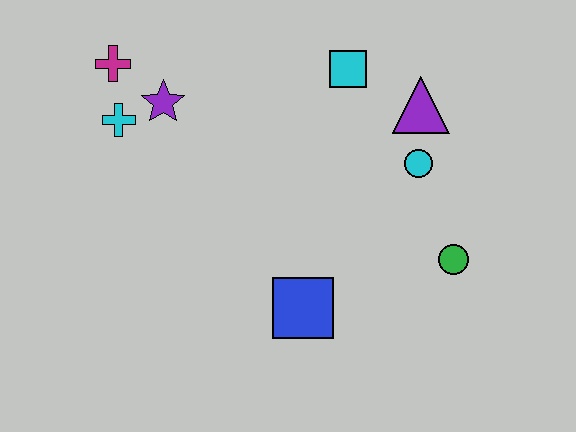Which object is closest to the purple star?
The cyan cross is closest to the purple star.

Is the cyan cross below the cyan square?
Yes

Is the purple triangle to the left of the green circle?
Yes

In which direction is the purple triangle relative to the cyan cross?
The purple triangle is to the right of the cyan cross.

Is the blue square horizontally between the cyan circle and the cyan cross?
Yes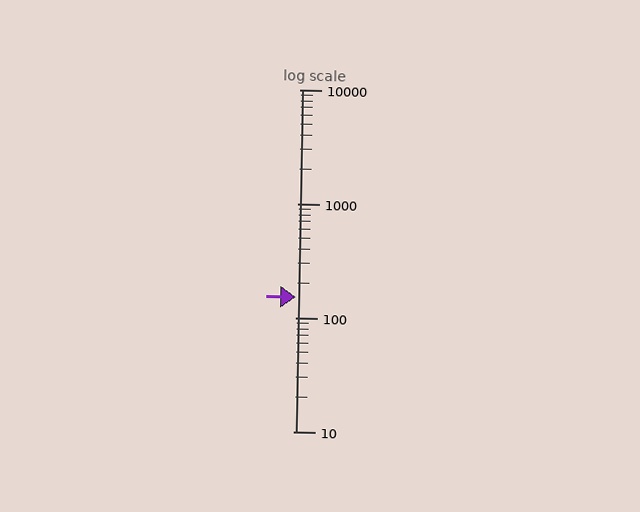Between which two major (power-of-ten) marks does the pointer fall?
The pointer is between 100 and 1000.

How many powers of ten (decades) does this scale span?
The scale spans 3 decades, from 10 to 10000.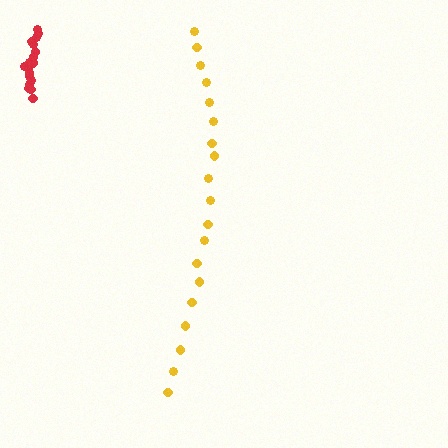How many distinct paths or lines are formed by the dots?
There are 2 distinct paths.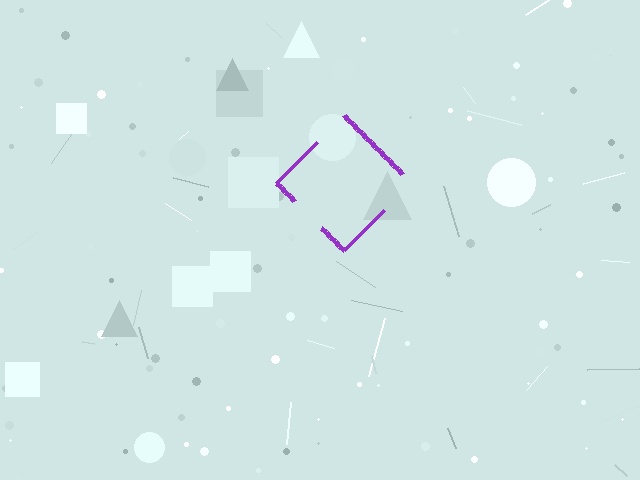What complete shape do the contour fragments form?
The contour fragments form a diamond.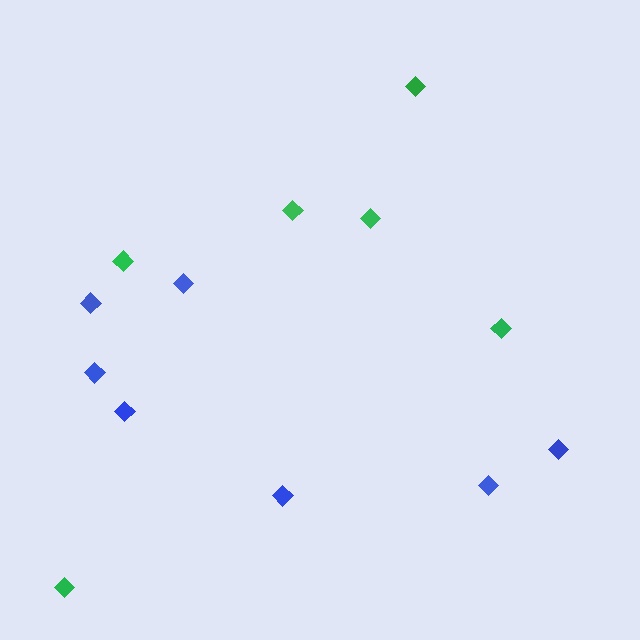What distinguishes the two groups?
There are 2 groups: one group of blue diamonds (7) and one group of green diamonds (6).